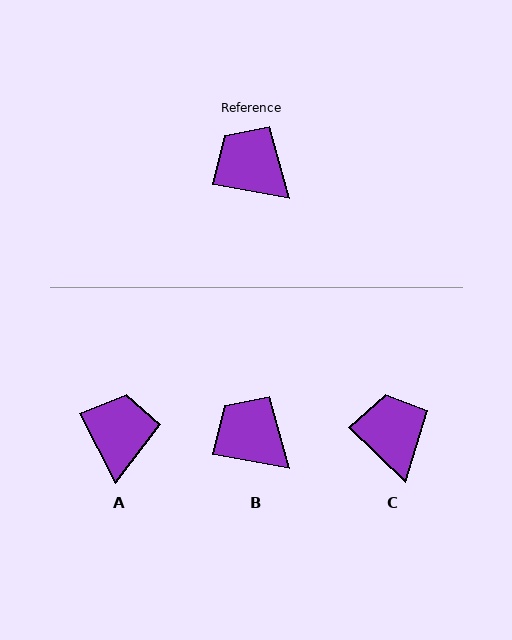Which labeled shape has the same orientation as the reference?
B.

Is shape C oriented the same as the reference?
No, it is off by about 33 degrees.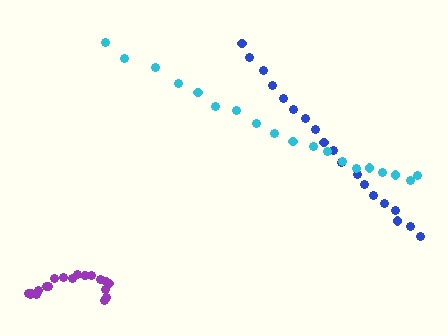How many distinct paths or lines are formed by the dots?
There are 3 distinct paths.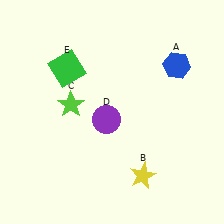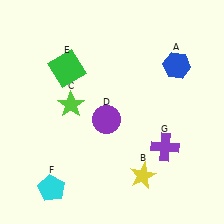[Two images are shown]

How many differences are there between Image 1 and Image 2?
There are 2 differences between the two images.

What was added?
A cyan pentagon (F), a purple cross (G) were added in Image 2.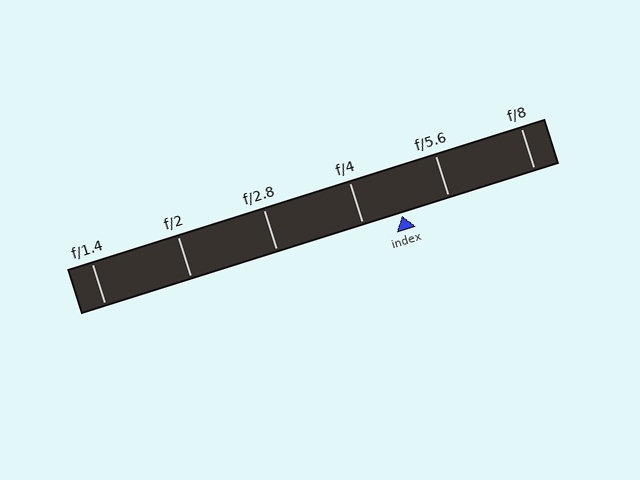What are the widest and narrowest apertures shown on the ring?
The widest aperture shown is f/1.4 and the narrowest is f/8.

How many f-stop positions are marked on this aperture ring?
There are 6 f-stop positions marked.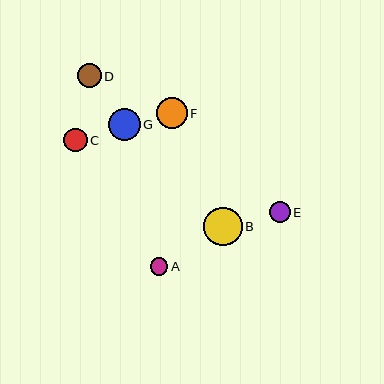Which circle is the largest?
Circle B is the largest with a size of approximately 38 pixels.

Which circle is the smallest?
Circle A is the smallest with a size of approximately 18 pixels.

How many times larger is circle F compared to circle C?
Circle F is approximately 1.3 times the size of circle C.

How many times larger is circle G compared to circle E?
Circle G is approximately 1.5 times the size of circle E.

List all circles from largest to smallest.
From largest to smallest: B, G, F, D, C, E, A.